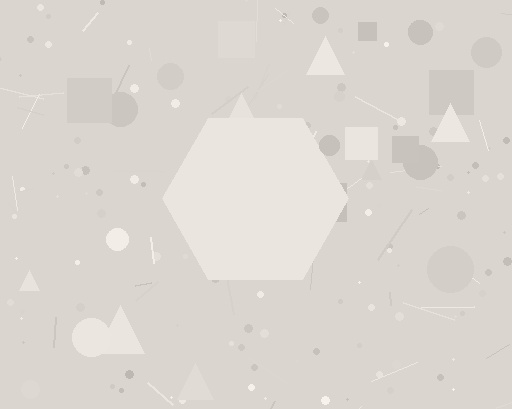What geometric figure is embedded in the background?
A hexagon is embedded in the background.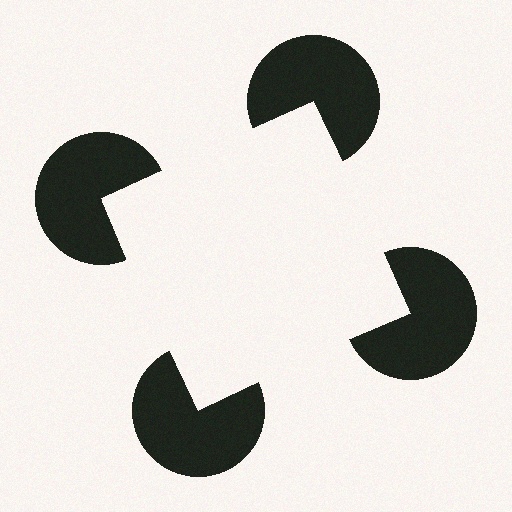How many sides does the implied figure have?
4 sides.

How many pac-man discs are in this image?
There are 4 — one at each vertex of the illusory square.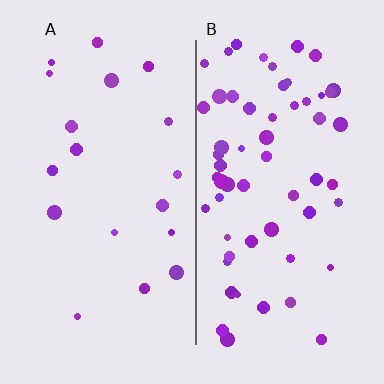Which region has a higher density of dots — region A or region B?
B (the right).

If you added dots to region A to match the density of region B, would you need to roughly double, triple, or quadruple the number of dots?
Approximately triple.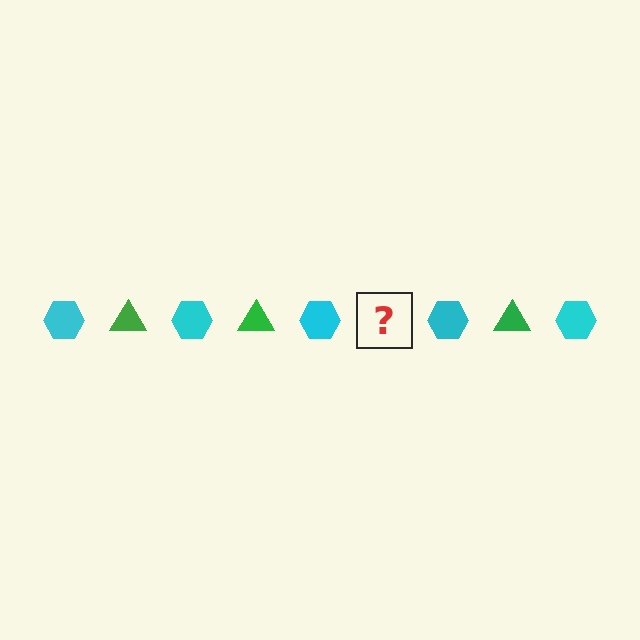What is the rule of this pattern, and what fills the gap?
The rule is that the pattern alternates between cyan hexagon and green triangle. The gap should be filled with a green triangle.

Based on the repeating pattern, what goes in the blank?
The blank should be a green triangle.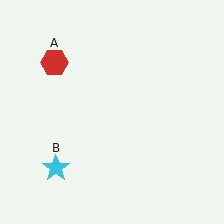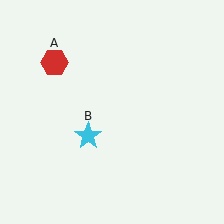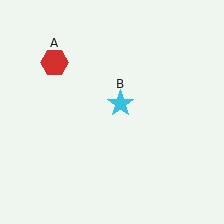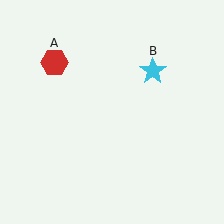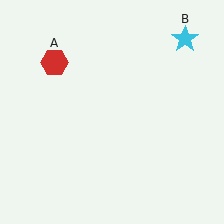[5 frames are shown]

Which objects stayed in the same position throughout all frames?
Red hexagon (object A) remained stationary.